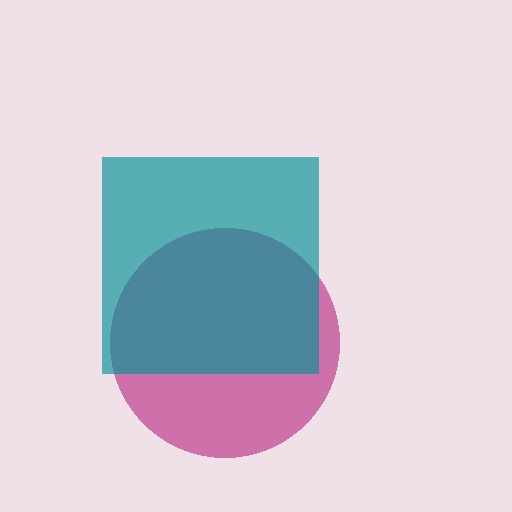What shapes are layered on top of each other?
The layered shapes are: a magenta circle, a teal square.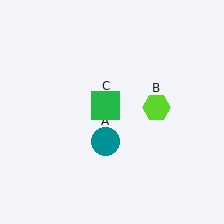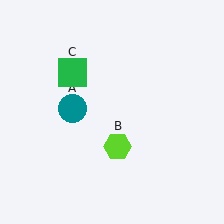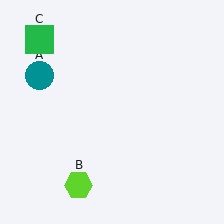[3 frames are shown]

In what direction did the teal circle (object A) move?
The teal circle (object A) moved up and to the left.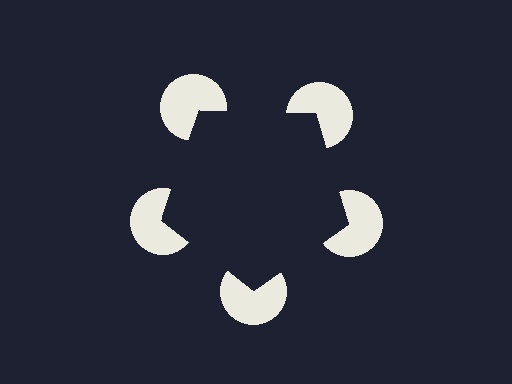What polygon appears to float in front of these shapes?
An illusory pentagon — its edges are inferred from the aligned wedge cuts in the pac-man discs, not physically drawn.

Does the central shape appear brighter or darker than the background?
It typically appears slightly darker than the background, even though no actual brightness change is drawn.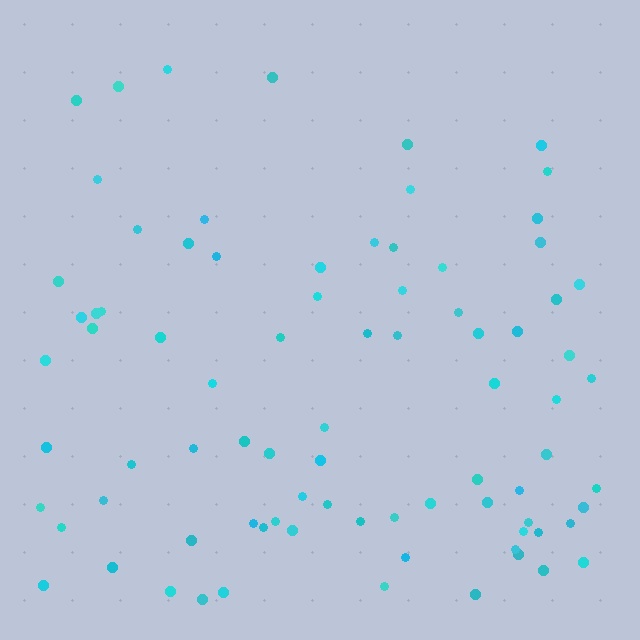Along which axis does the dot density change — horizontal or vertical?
Vertical.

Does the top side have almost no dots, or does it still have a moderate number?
Still a moderate number, just noticeably fewer than the bottom.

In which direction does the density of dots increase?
From top to bottom, with the bottom side densest.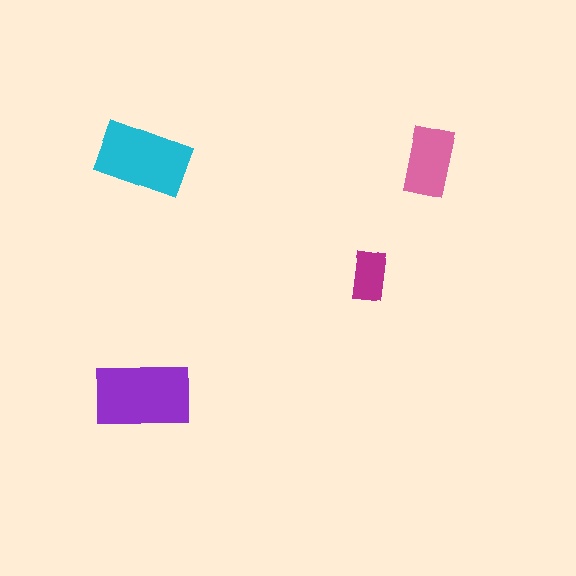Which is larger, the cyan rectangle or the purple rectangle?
The purple one.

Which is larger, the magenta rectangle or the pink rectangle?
The pink one.